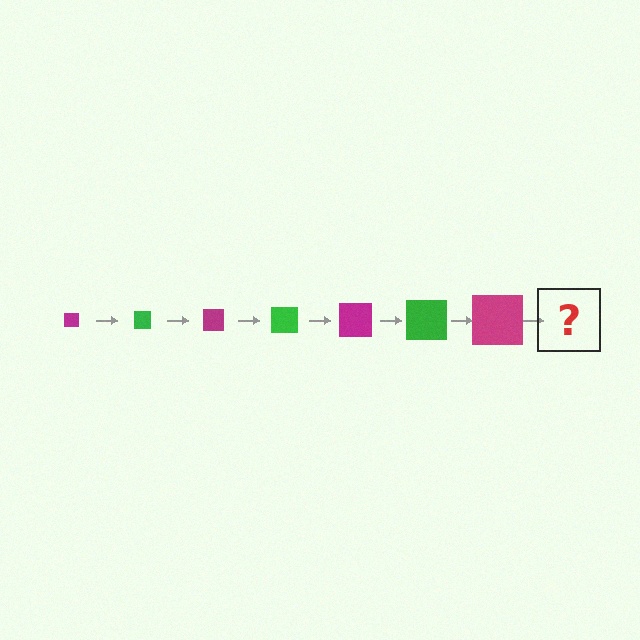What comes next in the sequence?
The next element should be a green square, larger than the previous one.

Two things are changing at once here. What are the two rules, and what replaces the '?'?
The two rules are that the square grows larger each step and the color cycles through magenta and green. The '?' should be a green square, larger than the previous one.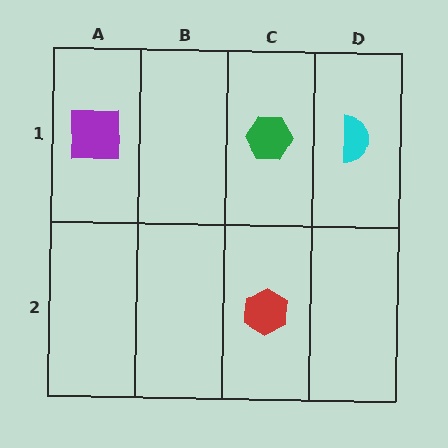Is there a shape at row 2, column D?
No, that cell is empty.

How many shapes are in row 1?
3 shapes.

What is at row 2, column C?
A red hexagon.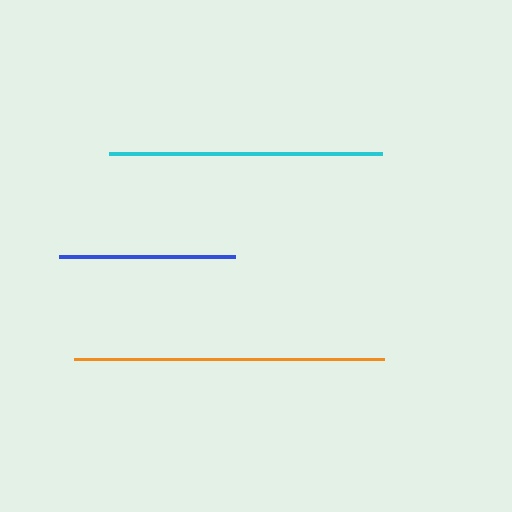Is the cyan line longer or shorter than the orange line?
The orange line is longer than the cyan line.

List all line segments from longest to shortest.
From longest to shortest: orange, cyan, blue.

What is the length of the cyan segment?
The cyan segment is approximately 273 pixels long.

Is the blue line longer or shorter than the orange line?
The orange line is longer than the blue line.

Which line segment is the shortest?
The blue line is the shortest at approximately 176 pixels.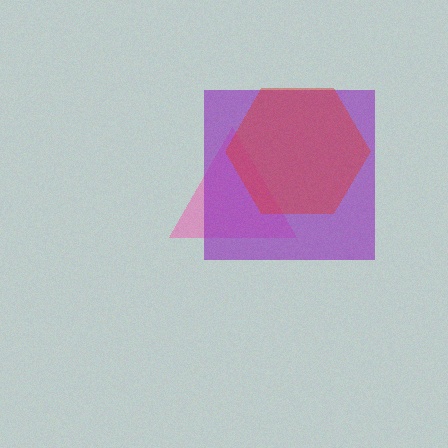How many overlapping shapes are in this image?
There are 3 overlapping shapes in the image.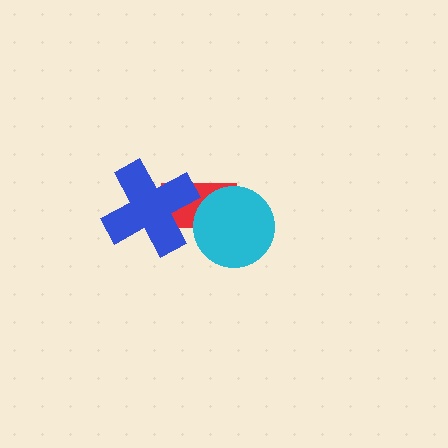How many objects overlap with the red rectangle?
2 objects overlap with the red rectangle.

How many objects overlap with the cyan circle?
1 object overlaps with the cyan circle.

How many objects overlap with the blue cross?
1 object overlaps with the blue cross.